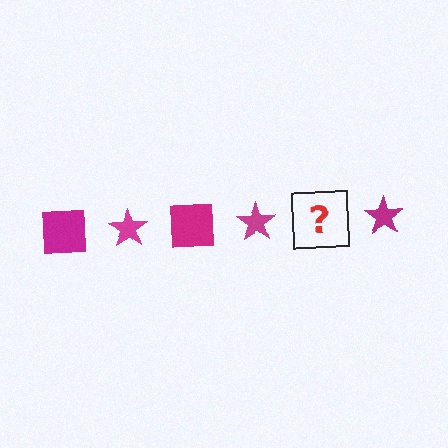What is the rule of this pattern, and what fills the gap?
The rule is that the pattern cycles through square, star shapes in magenta. The gap should be filled with a magenta square.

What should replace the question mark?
The question mark should be replaced with a magenta square.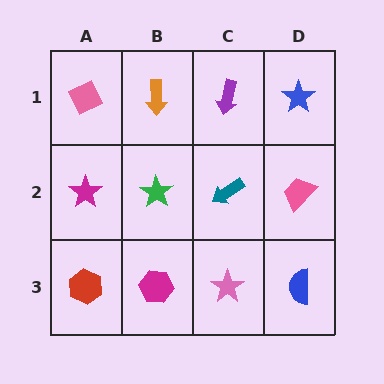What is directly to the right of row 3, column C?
A blue semicircle.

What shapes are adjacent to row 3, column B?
A green star (row 2, column B), a red hexagon (row 3, column A), a pink star (row 3, column C).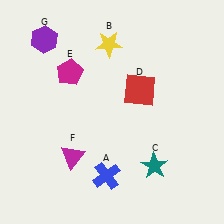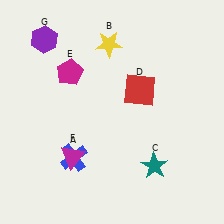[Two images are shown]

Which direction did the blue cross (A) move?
The blue cross (A) moved left.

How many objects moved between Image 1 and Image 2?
1 object moved between the two images.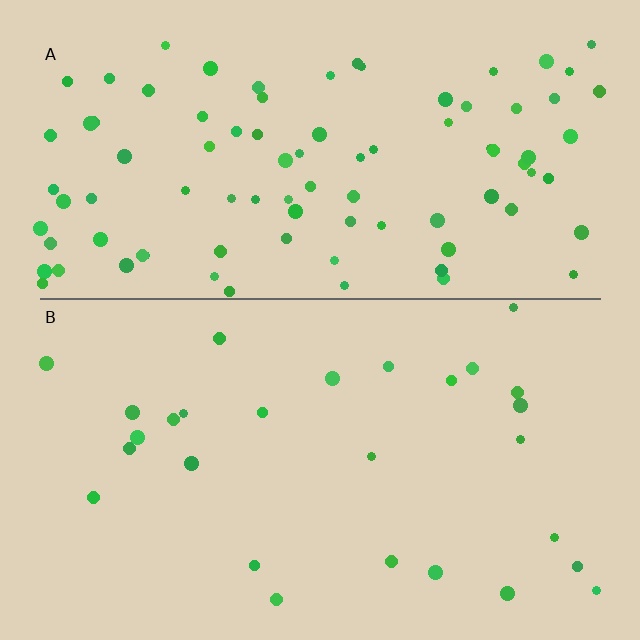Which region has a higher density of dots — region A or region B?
A (the top).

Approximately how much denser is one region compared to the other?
Approximately 3.3× — region A over region B.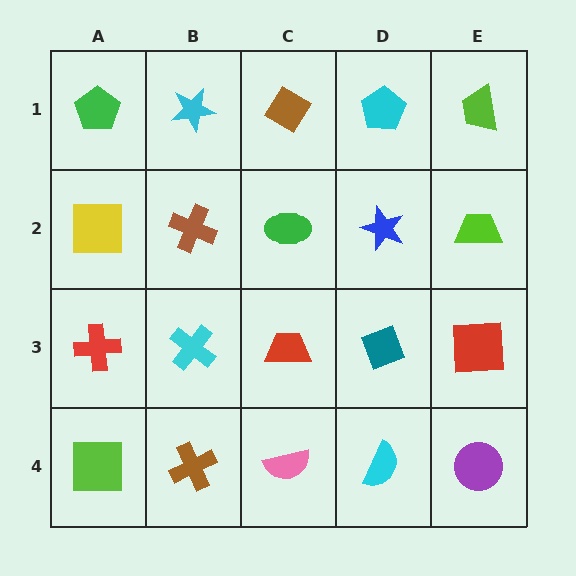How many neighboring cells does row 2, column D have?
4.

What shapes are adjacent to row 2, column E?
A lime trapezoid (row 1, column E), a red square (row 3, column E), a blue star (row 2, column D).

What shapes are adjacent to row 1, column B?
A brown cross (row 2, column B), a green pentagon (row 1, column A), a brown diamond (row 1, column C).